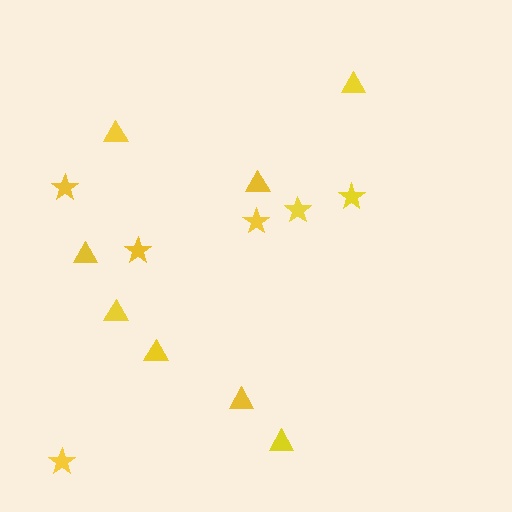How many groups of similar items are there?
There are 2 groups: one group of triangles (8) and one group of stars (6).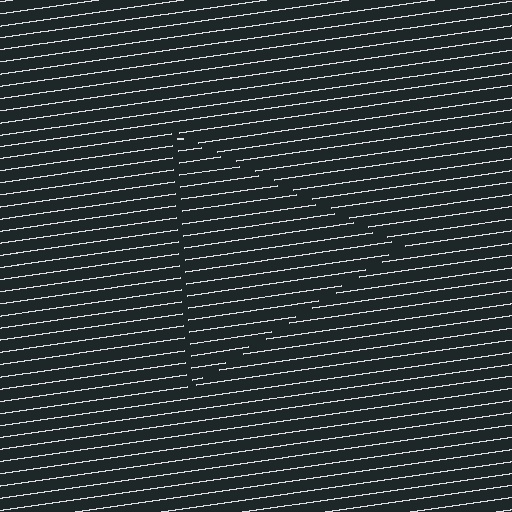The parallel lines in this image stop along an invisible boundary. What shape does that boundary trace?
An illusory triangle. The interior of the shape contains the same grating, shifted by half a period — the contour is defined by the phase discontinuity where line-ends from the inner and outer gratings abut.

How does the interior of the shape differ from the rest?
The interior of the shape contains the same grating, shifted by half a period — the contour is defined by the phase discontinuity where line-ends from the inner and outer gratings abut.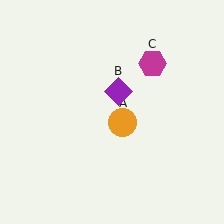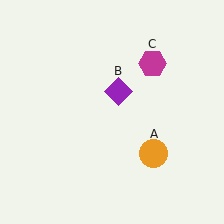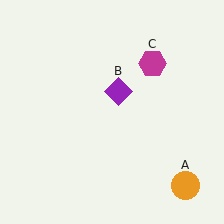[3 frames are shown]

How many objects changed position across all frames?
1 object changed position: orange circle (object A).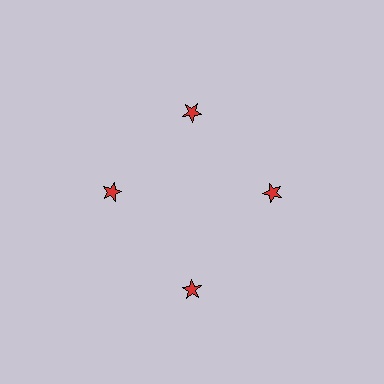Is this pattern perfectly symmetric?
No. The 4 red stars are arranged in a ring, but one element near the 6 o'clock position is pushed outward from the center, breaking the 4-fold rotational symmetry.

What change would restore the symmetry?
The symmetry would be restored by moving it inward, back onto the ring so that all 4 stars sit at equal angles and equal distance from the center.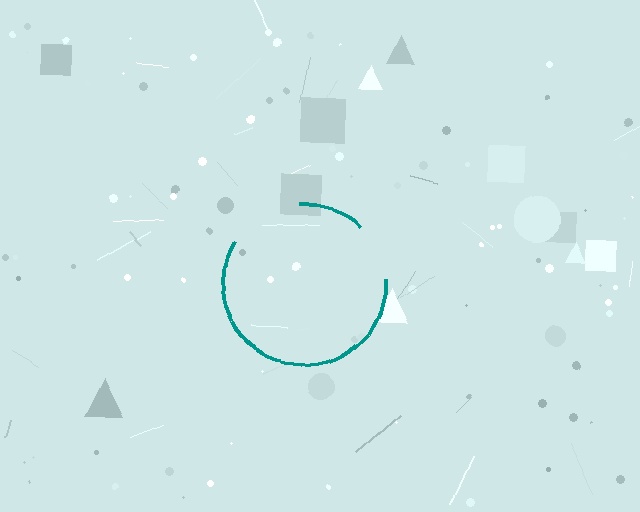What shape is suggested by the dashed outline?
The dashed outline suggests a circle.